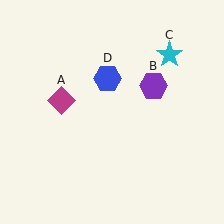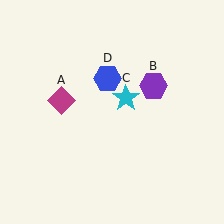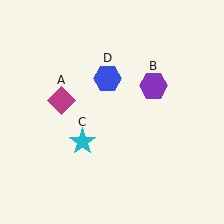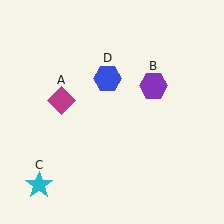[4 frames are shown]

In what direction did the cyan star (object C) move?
The cyan star (object C) moved down and to the left.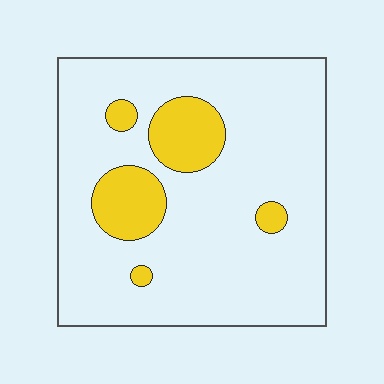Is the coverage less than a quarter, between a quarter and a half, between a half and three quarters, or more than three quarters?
Less than a quarter.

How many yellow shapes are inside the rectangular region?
5.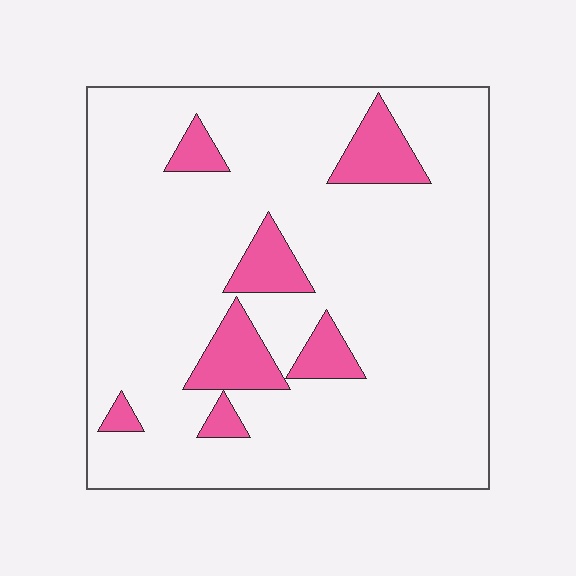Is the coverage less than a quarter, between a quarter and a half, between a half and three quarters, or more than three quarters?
Less than a quarter.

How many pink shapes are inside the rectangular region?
7.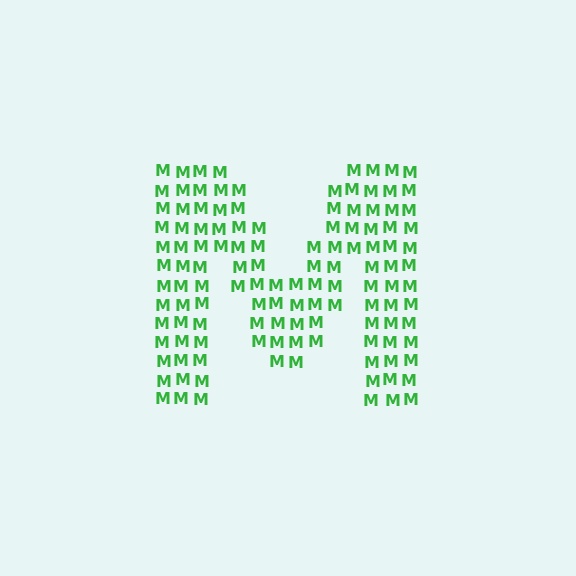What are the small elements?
The small elements are letter M's.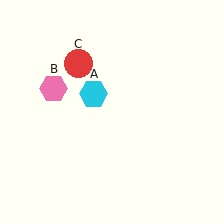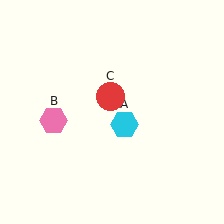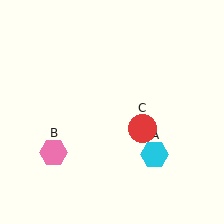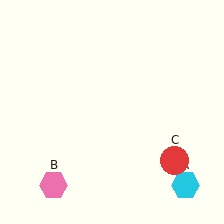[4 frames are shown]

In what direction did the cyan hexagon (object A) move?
The cyan hexagon (object A) moved down and to the right.